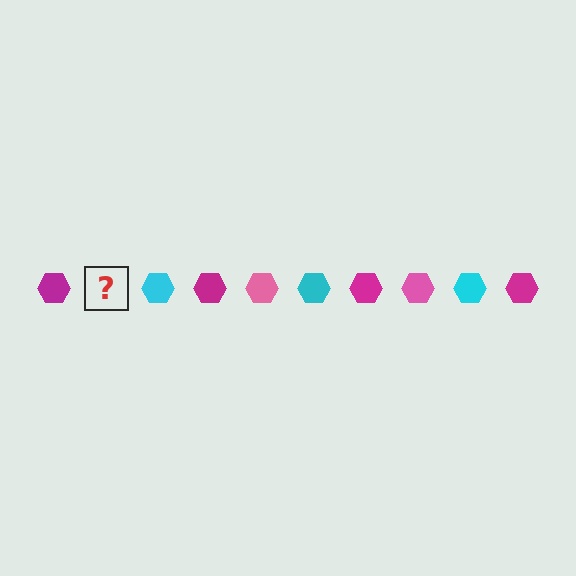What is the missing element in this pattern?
The missing element is a pink hexagon.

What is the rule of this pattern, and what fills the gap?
The rule is that the pattern cycles through magenta, pink, cyan hexagons. The gap should be filled with a pink hexagon.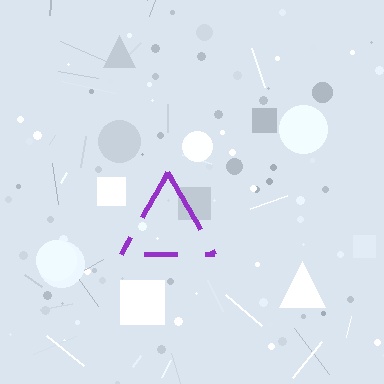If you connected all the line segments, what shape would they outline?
They would outline a triangle.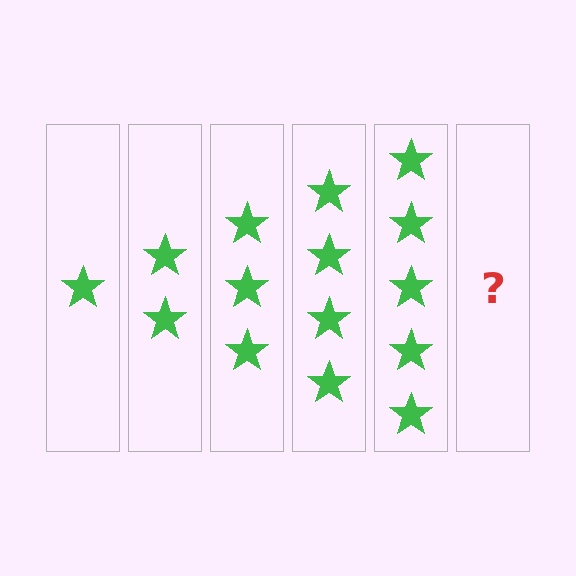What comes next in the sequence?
The next element should be 6 stars.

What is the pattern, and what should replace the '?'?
The pattern is that each step adds one more star. The '?' should be 6 stars.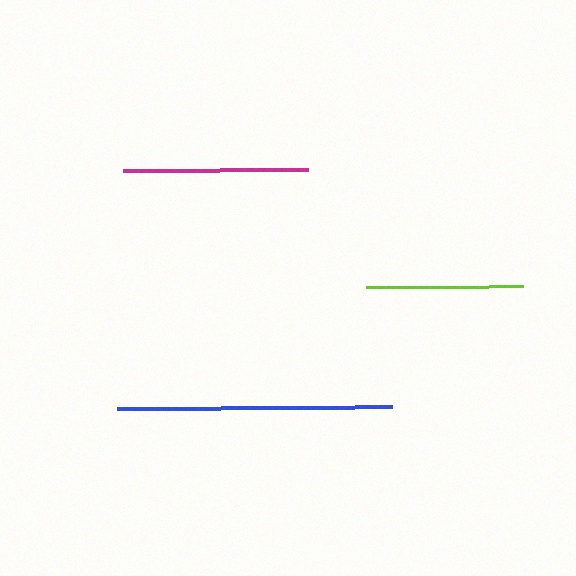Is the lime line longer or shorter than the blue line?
The blue line is longer than the lime line.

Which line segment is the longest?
The blue line is the longest at approximately 275 pixels.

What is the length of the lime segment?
The lime segment is approximately 158 pixels long.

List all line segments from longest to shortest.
From longest to shortest: blue, magenta, lime.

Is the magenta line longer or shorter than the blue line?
The blue line is longer than the magenta line.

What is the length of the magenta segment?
The magenta segment is approximately 185 pixels long.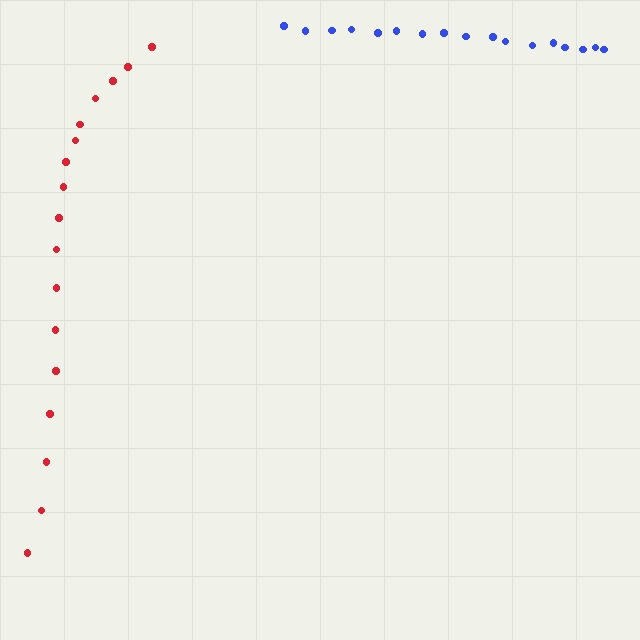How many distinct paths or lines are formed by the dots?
There are 2 distinct paths.